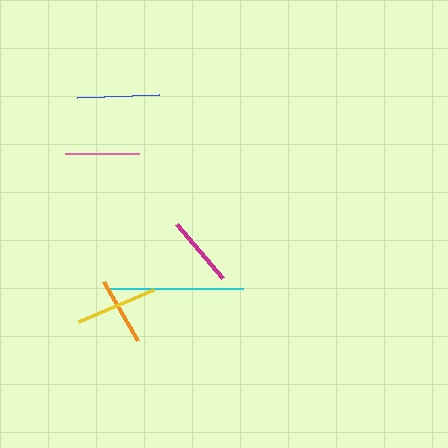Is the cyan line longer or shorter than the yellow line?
The cyan line is longer than the yellow line.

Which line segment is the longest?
The cyan line is the longest at approximately 133 pixels.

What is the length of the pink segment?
The pink segment is approximately 73 pixels long.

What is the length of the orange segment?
The orange segment is approximately 68 pixels long.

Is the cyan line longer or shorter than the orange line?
The cyan line is longer than the orange line.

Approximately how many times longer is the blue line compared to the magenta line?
The blue line is approximately 1.2 times the length of the magenta line.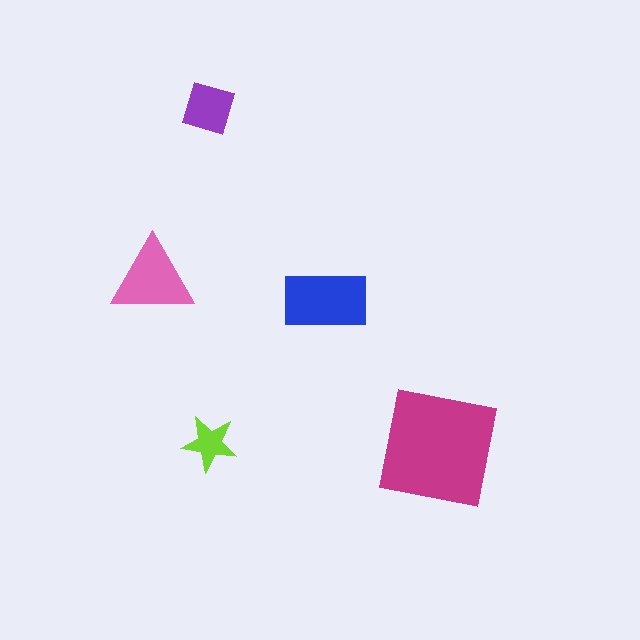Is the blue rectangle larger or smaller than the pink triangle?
Larger.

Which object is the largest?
The magenta square.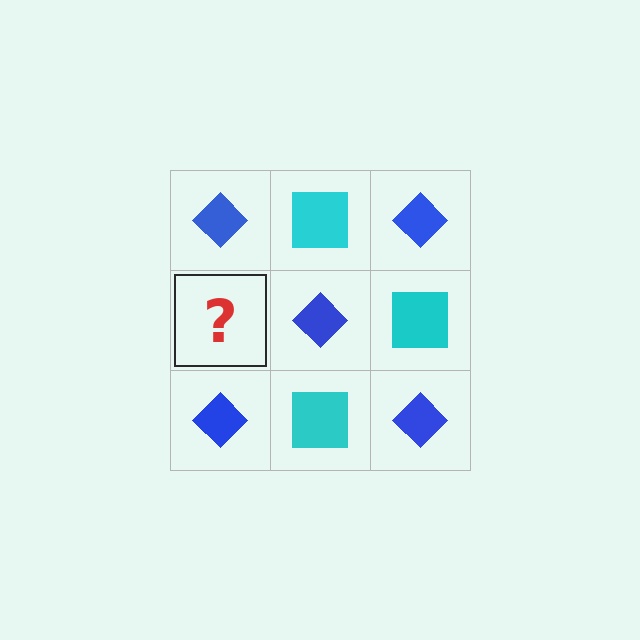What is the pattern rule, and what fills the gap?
The rule is that it alternates blue diamond and cyan square in a checkerboard pattern. The gap should be filled with a cyan square.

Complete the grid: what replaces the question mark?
The question mark should be replaced with a cyan square.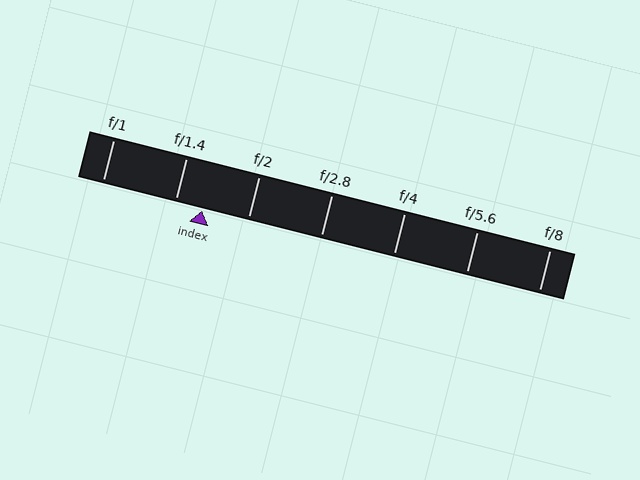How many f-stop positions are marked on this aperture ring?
There are 7 f-stop positions marked.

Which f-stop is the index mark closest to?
The index mark is closest to f/1.4.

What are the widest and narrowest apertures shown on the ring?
The widest aperture shown is f/1 and the narrowest is f/8.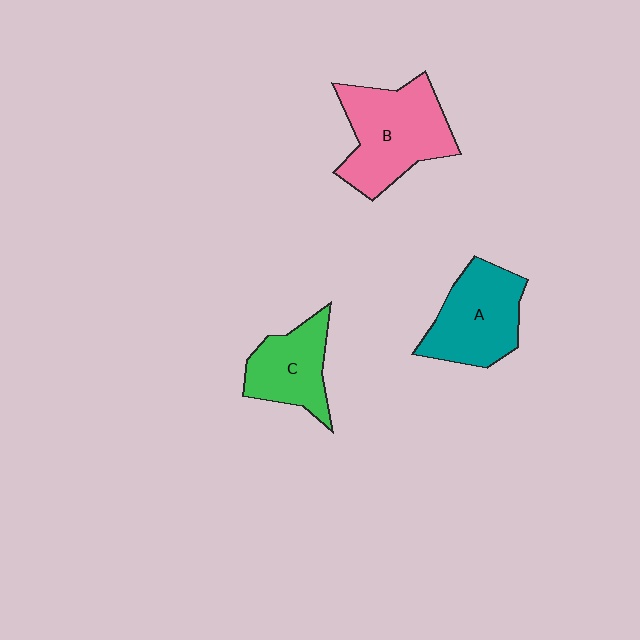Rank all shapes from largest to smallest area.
From largest to smallest: B (pink), A (teal), C (green).